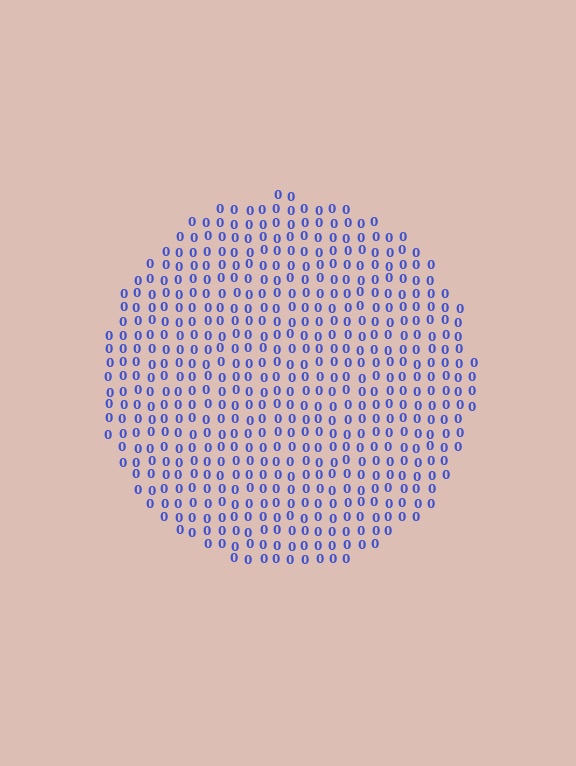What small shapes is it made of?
It is made of small digit 0's.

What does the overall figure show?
The overall figure shows a circle.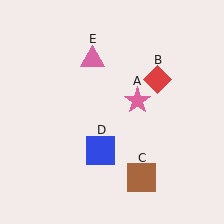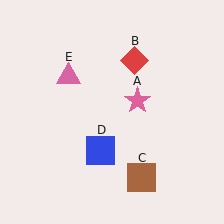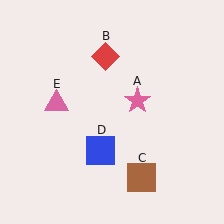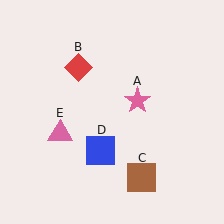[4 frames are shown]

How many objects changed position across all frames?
2 objects changed position: red diamond (object B), pink triangle (object E).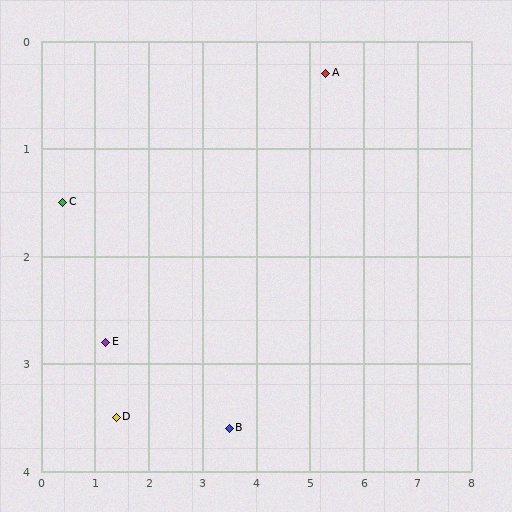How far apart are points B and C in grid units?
Points B and C are about 3.7 grid units apart.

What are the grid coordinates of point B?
Point B is at approximately (3.5, 3.6).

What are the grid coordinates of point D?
Point D is at approximately (1.4, 3.5).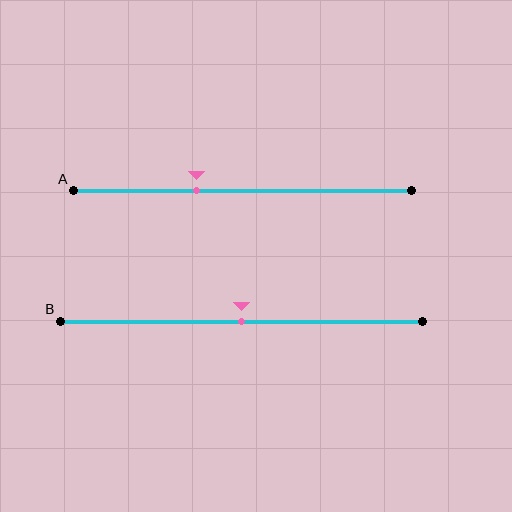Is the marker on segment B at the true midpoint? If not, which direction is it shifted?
Yes, the marker on segment B is at the true midpoint.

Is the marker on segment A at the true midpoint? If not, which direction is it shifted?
No, the marker on segment A is shifted to the left by about 14% of the segment length.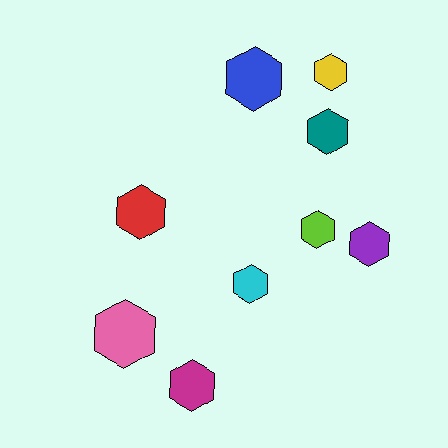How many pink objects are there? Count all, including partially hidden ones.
There is 1 pink object.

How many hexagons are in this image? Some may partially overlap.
There are 9 hexagons.